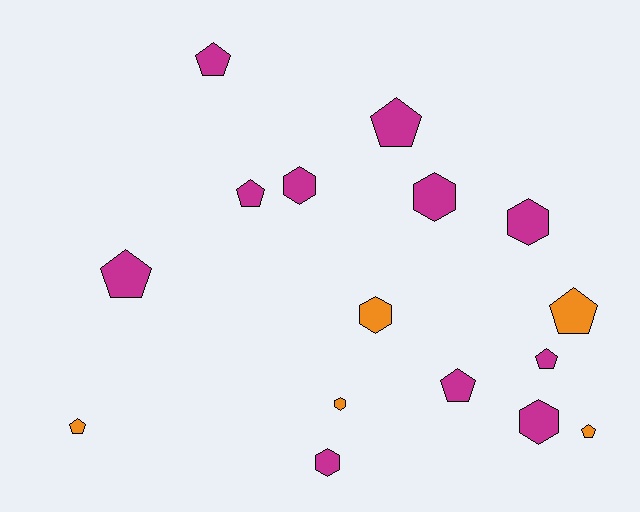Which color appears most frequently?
Magenta, with 11 objects.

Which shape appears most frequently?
Pentagon, with 9 objects.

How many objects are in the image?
There are 16 objects.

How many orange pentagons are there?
There are 3 orange pentagons.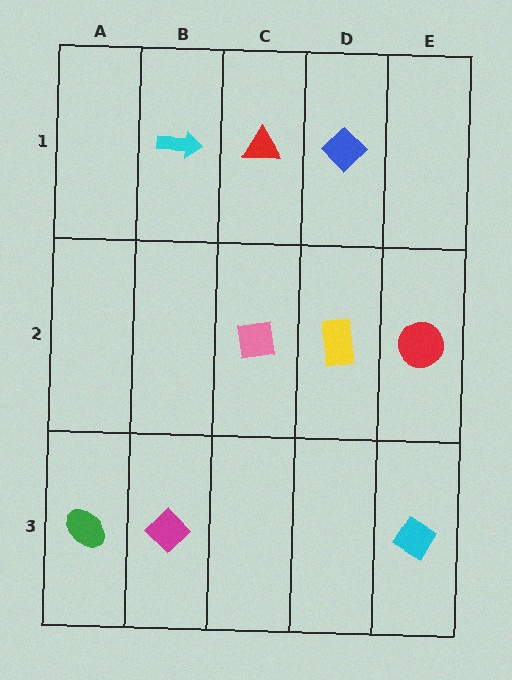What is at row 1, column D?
A blue diamond.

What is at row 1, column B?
A cyan arrow.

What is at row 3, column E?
A cyan diamond.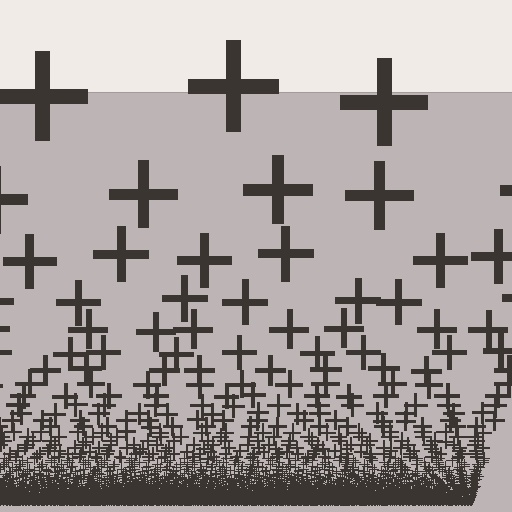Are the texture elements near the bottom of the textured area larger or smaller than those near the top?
Smaller. The gradient is inverted — elements near the bottom are smaller and denser.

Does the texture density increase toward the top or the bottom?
Density increases toward the bottom.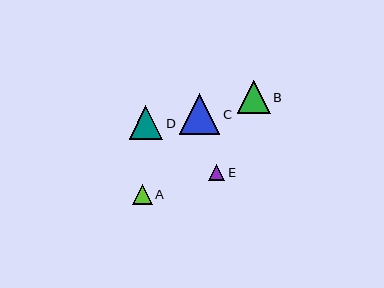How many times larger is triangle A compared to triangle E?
Triangle A is approximately 1.2 times the size of triangle E.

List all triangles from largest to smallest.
From largest to smallest: C, D, B, A, E.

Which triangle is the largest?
Triangle C is the largest with a size of approximately 41 pixels.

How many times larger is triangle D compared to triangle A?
Triangle D is approximately 1.7 times the size of triangle A.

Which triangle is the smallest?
Triangle E is the smallest with a size of approximately 16 pixels.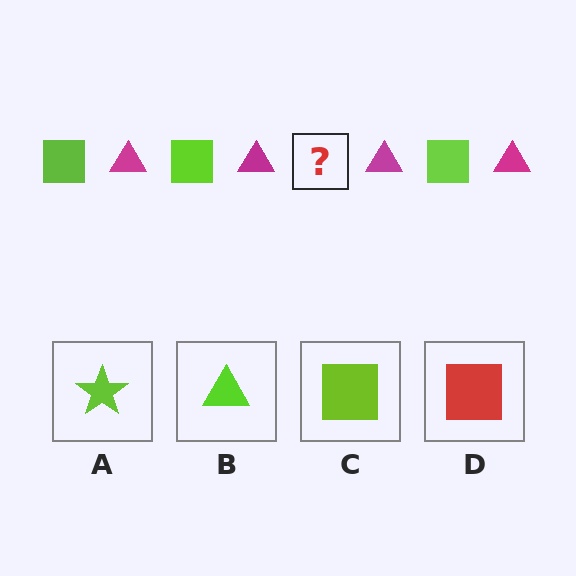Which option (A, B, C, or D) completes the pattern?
C.